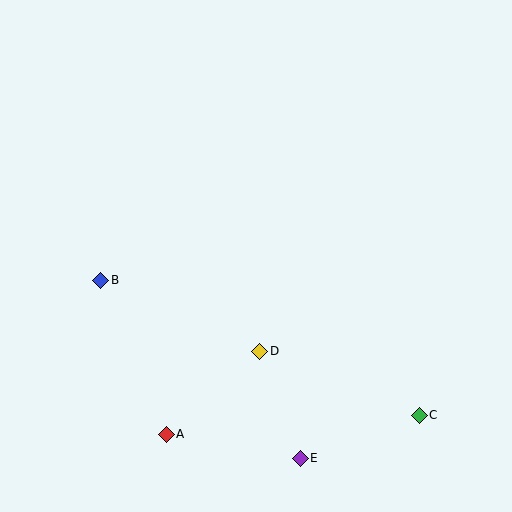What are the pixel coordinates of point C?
Point C is at (419, 415).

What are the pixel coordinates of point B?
Point B is at (101, 280).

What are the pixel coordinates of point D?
Point D is at (260, 351).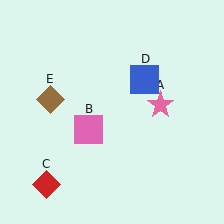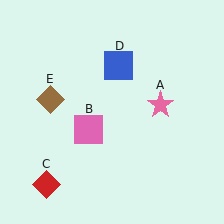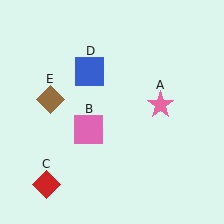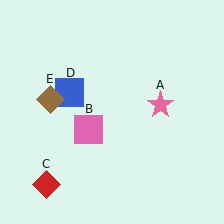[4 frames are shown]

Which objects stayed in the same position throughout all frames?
Pink star (object A) and pink square (object B) and red diamond (object C) and brown diamond (object E) remained stationary.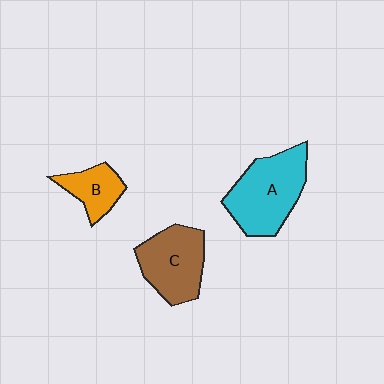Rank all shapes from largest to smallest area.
From largest to smallest: A (cyan), C (brown), B (orange).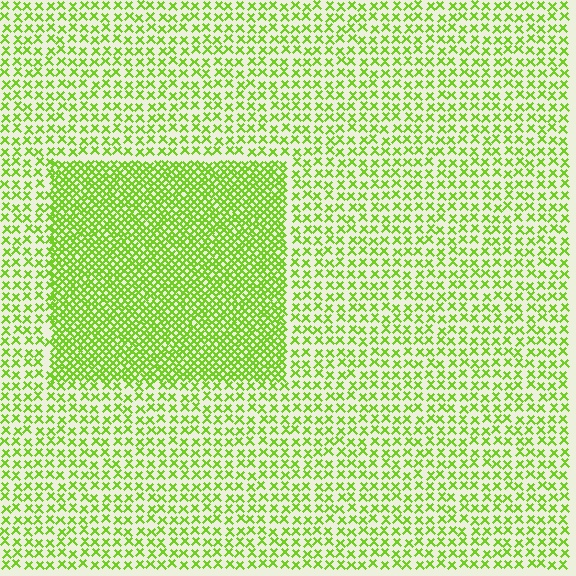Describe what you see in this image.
The image contains small lime elements arranged at two different densities. A rectangle-shaped region is visible where the elements are more densely packed than the surrounding area.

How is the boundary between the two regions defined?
The boundary is defined by a change in element density (approximately 2.3x ratio). All elements are the same color, size, and shape.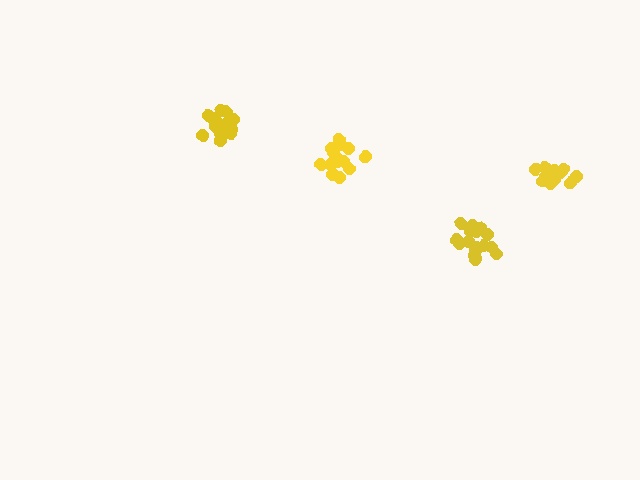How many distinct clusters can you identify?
There are 4 distinct clusters.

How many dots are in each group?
Group 1: 18 dots, Group 2: 17 dots, Group 3: 14 dots, Group 4: 16 dots (65 total).